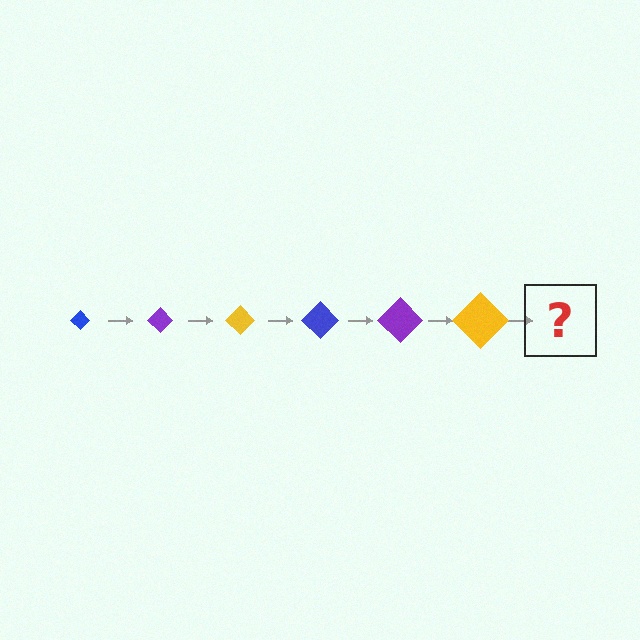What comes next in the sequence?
The next element should be a blue diamond, larger than the previous one.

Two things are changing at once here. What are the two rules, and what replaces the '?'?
The two rules are that the diamond grows larger each step and the color cycles through blue, purple, and yellow. The '?' should be a blue diamond, larger than the previous one.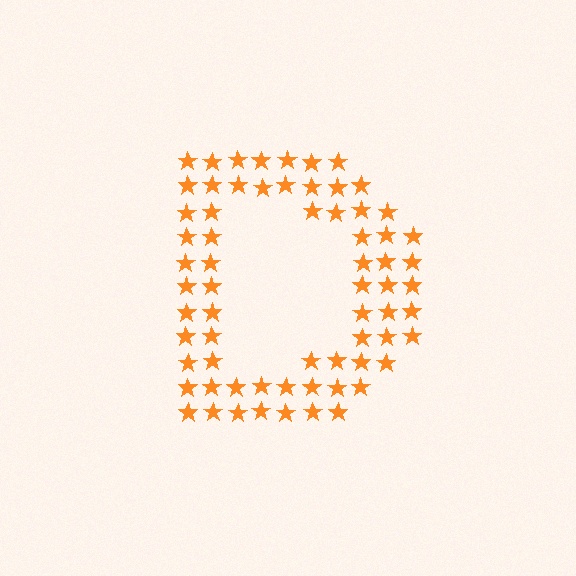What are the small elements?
The small elements are stars.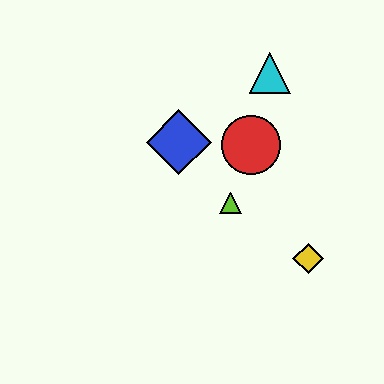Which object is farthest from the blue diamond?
The yellow diamond is farthest from the blue diamond.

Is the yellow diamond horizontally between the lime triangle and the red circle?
No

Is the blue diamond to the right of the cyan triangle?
No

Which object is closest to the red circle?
The lime triangle is closest to the red circle.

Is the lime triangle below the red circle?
Yes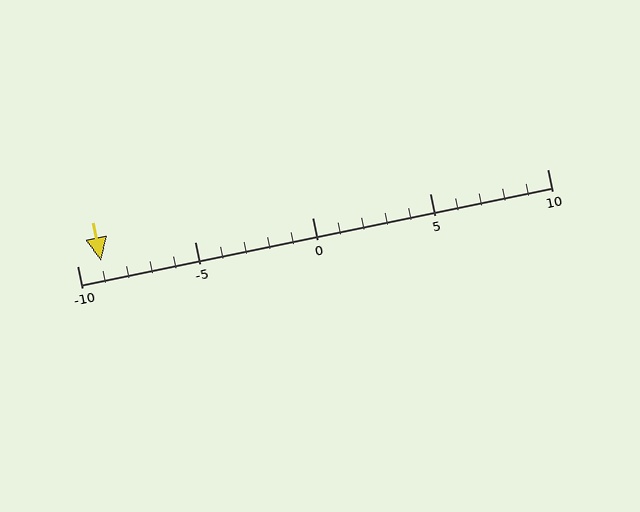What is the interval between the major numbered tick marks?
The major tick marks are spaced 5 units apart.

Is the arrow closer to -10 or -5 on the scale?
The arrow is closer to -10.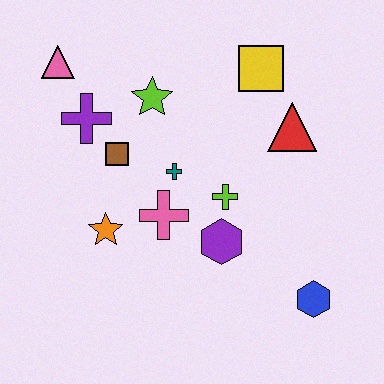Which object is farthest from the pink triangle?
The blue hexagon is farthest from the pink triangle.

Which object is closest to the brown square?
The purple cross is closest to the brown square.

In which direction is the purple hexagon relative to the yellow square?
The purple hexagon is below the yellow square.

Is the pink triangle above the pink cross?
Yes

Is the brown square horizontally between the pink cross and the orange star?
Yes